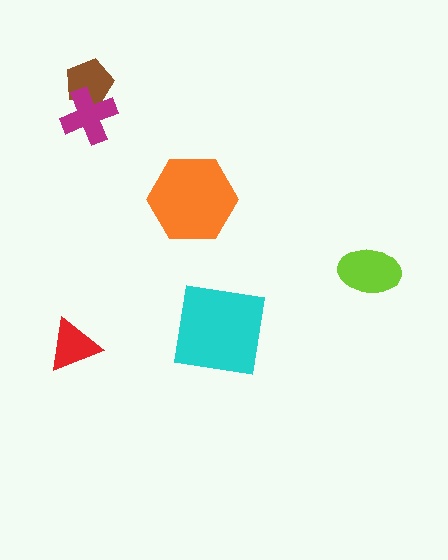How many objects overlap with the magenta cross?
1 object overlaps with the magenta cross.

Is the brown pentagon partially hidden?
Yes, it is partially covered by another shape.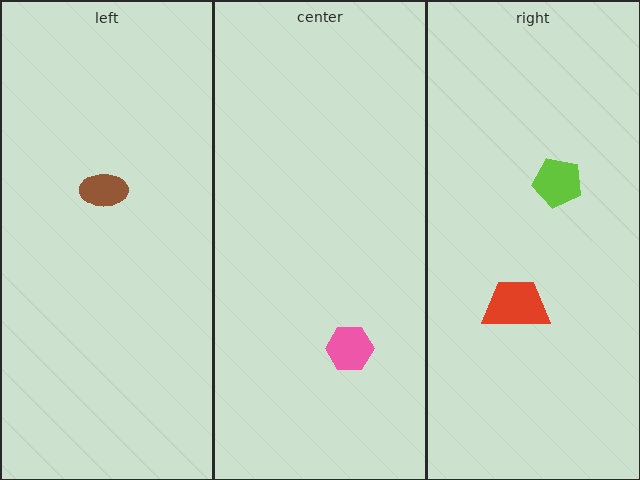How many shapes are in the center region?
1.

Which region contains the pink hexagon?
The center region.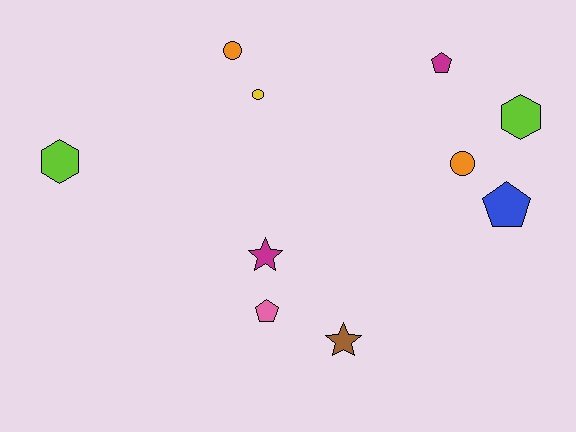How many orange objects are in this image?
There are 2 orange objects.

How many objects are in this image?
There are 10 objects.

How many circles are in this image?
There are 3 circles.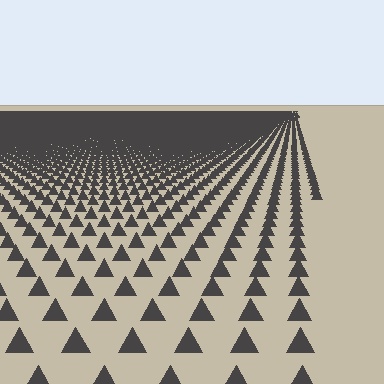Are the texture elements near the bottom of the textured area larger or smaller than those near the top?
Larger. Near the bottom, elements are closer to the viewer and appear at a bigger on-screen size.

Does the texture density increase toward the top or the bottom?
Density increases toward the top.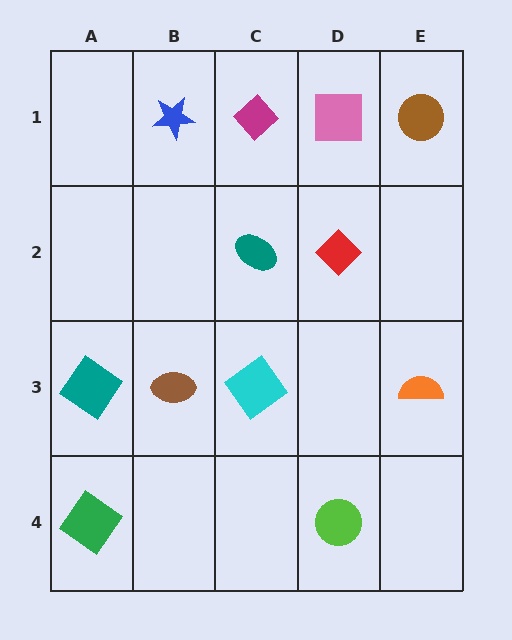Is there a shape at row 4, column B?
No, that cell is empty.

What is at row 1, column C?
A magenta diamond.